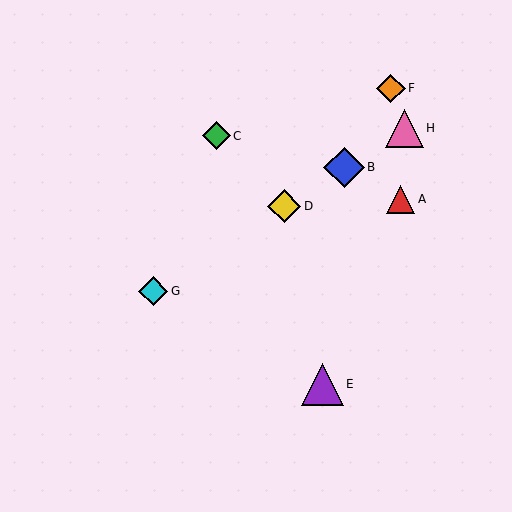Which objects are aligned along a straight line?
Objects B, D, G, H are aligned along a straight line.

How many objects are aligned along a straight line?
4 objects (B, D, G, H) are aligned along a straight line.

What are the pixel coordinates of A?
Object A is at (400, 199).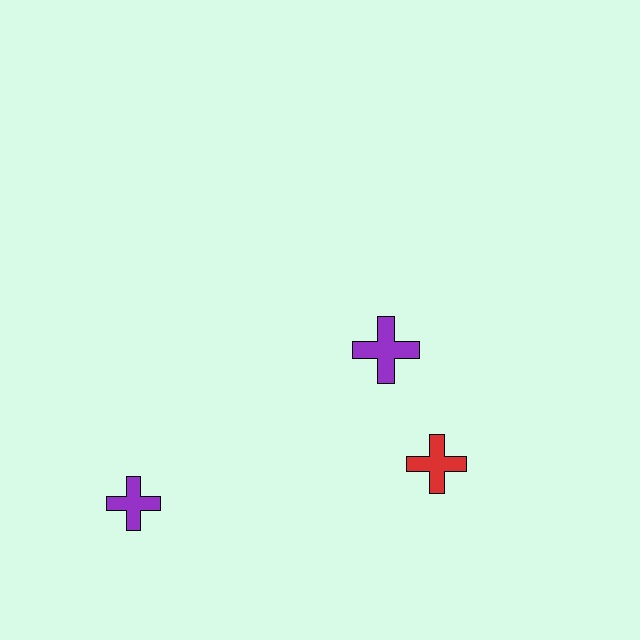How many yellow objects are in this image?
There are no yellow objects.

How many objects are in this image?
There are 3 objects.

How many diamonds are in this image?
There are no diamonds.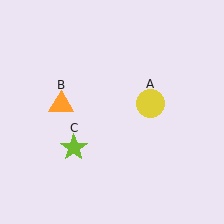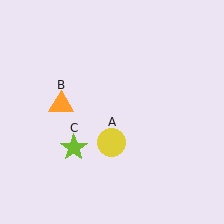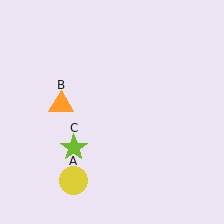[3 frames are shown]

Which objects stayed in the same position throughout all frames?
Orange triangle (object B) and lime star (object C) remained stationary.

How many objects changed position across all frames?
1 object changed position: yellow circle (object A).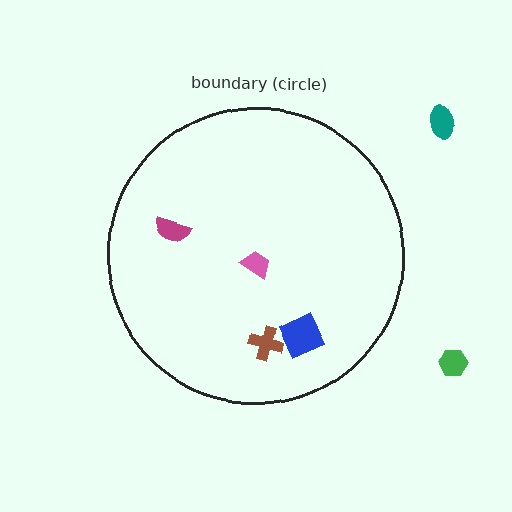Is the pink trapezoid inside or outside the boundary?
Inside.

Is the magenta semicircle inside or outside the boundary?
Inside.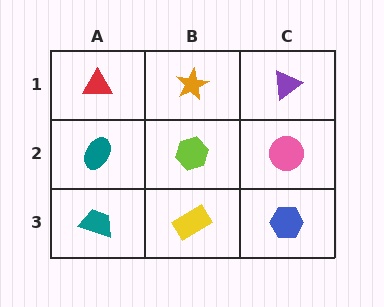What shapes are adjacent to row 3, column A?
A teal ellipse (row 2, column A), a yellow rectangle (row 3, column B).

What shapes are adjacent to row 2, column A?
A red triangle (row 1, column A), a teal trapezoid (row 3, column A), a lime hexagon (row 2, column B).